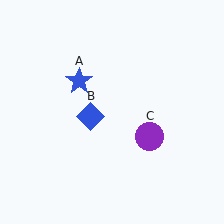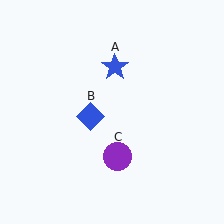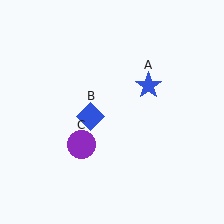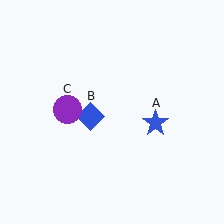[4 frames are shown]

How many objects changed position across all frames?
2 objects changed position: blue star (object A), purple circle (object C).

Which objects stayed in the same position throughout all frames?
Blue diamond (object B) remained stationary.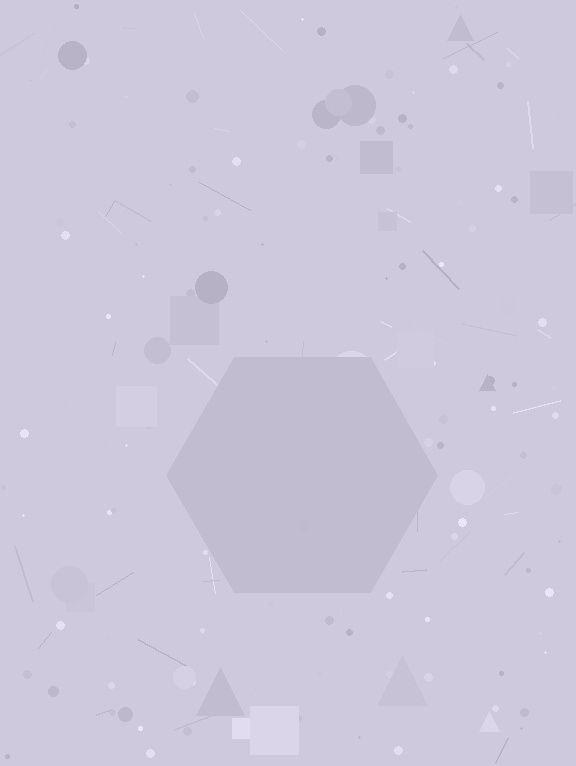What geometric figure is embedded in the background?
A hexagon is embedded in the background.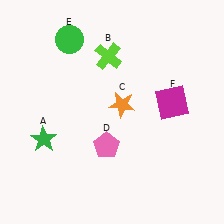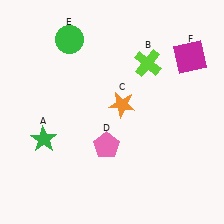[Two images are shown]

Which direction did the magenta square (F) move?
The magenta square (F) moved up.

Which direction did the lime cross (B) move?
The lime cross (B) moved right.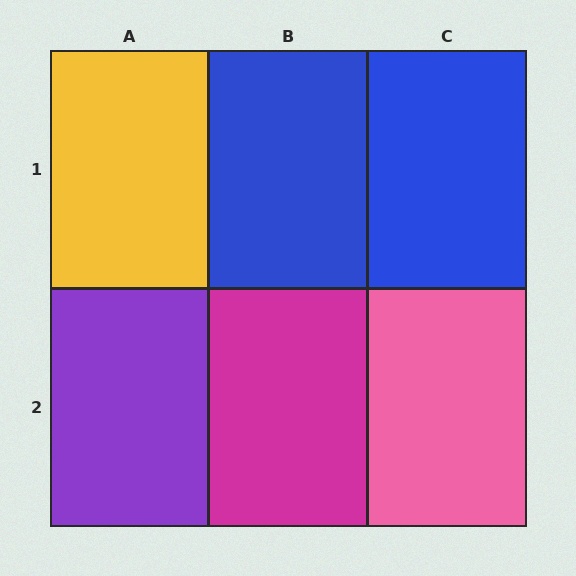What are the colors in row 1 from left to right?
Yellow, blue, blue.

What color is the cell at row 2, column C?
Pink.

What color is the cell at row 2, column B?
Magenta.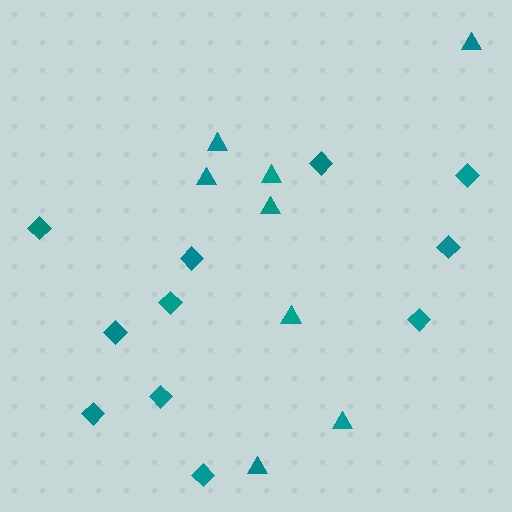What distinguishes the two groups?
There are 2 groups: one group of diamonds (11) and one group of triangles (8).